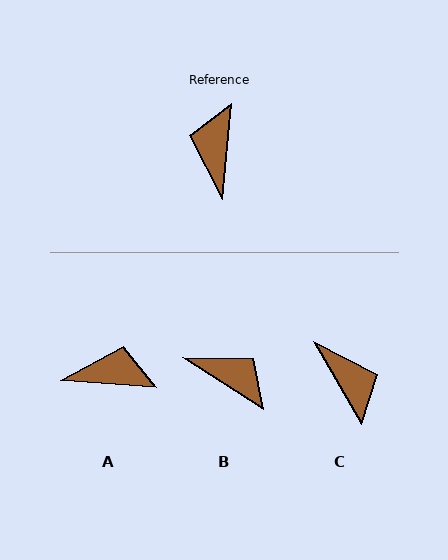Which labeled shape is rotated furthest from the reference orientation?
C, about 145 degrees away.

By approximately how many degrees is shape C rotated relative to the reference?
Approximately 145 degrees clockwise.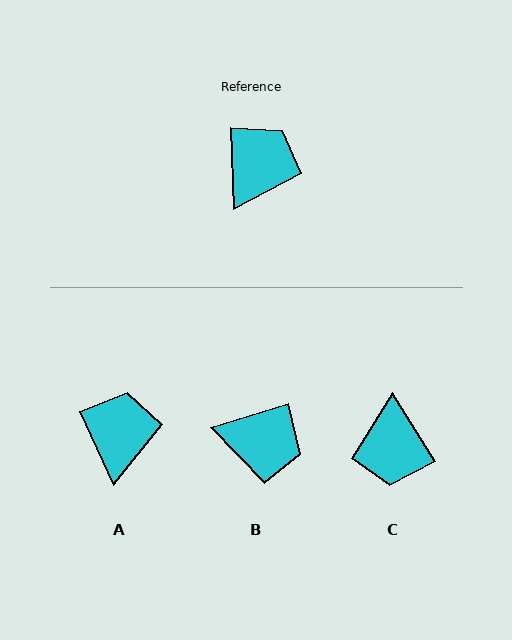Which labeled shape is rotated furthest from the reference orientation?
C, about 149 degrees away.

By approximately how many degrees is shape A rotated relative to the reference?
Approximately 24 degrees counter-clockwise.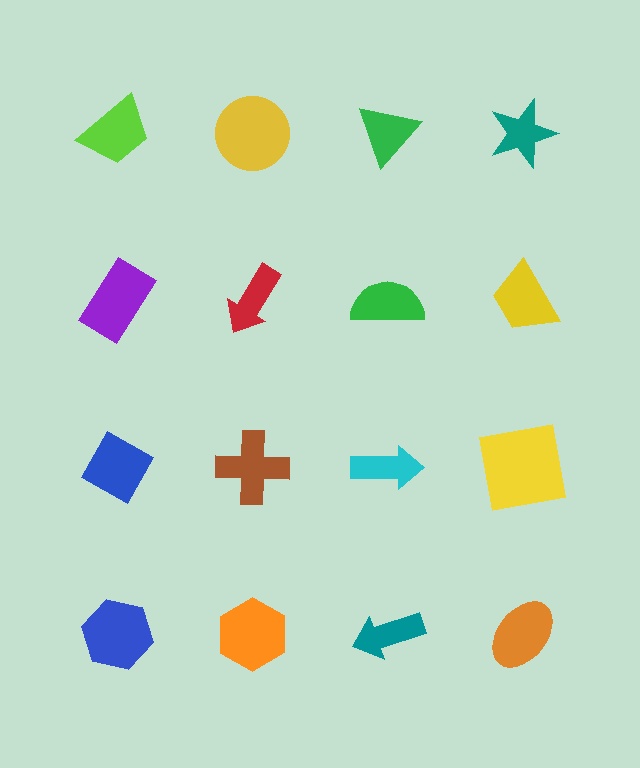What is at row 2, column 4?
A yellow trapezoid.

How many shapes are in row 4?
4 shapes.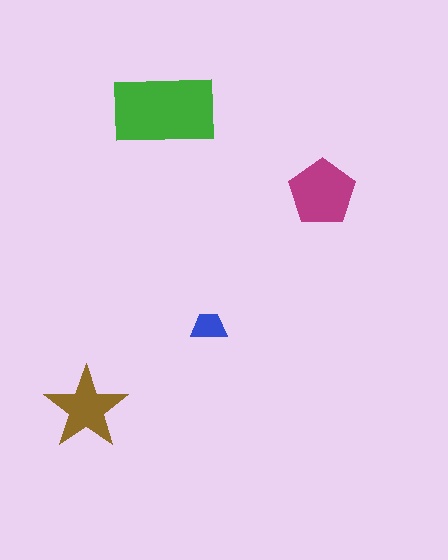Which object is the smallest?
The blue trapezoid.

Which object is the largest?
The green rectangle.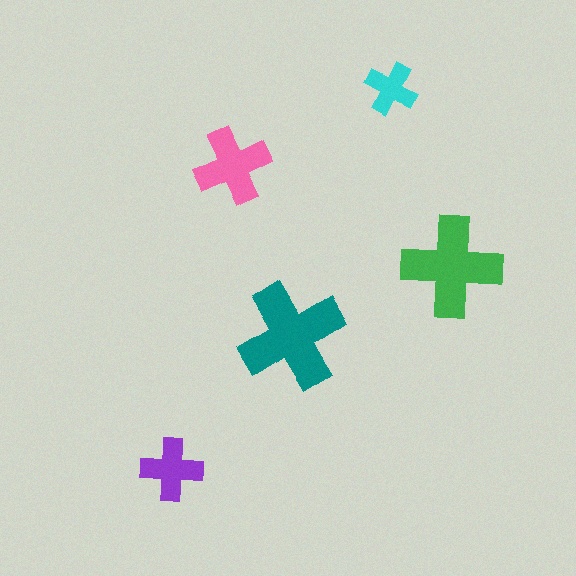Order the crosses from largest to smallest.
the teal one, the green one, the pink one, the purple one, the cyan one.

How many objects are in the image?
There are 5 objects in the image.